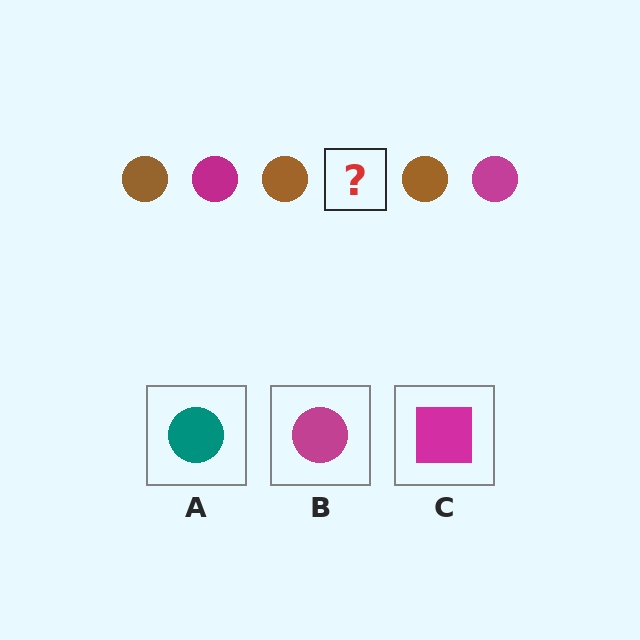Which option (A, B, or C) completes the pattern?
B.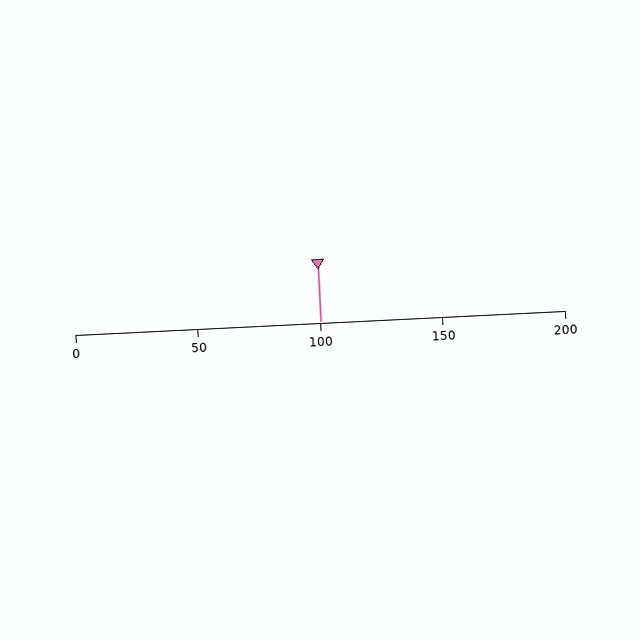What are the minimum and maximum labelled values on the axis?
The axis runs from 0 to 200.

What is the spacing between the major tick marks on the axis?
The major ticks are spaced 50 apart.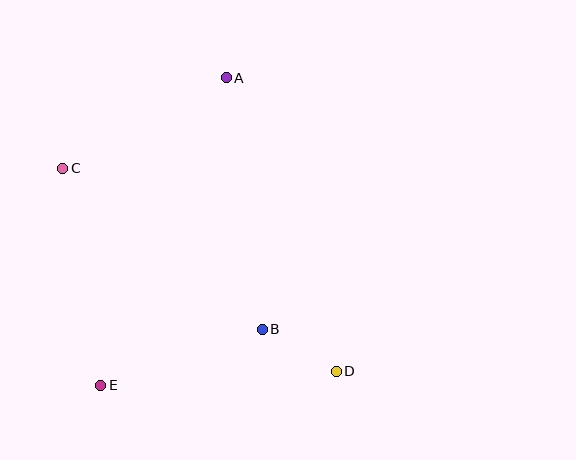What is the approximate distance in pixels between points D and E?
The distance between D and E is approximately 236 pixels.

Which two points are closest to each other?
Points B and D are closest to each other.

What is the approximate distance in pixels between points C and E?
The distance between C and E is approximately 220 pixels.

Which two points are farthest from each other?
Points C and D are farthest from each other.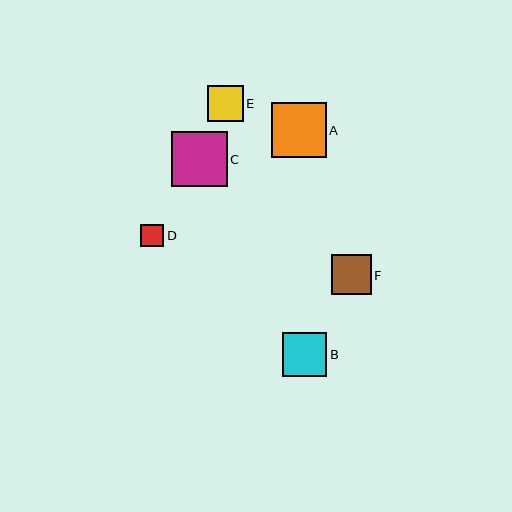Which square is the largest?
Square C is the largest with a size of approximately 55 pixels.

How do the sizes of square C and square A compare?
Square C and square A are approximately the same size.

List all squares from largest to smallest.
From largest to smallest: C, A, B, F, E, D.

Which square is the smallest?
Square D is the smallest with a size of approximately 23 pixels.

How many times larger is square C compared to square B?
Square C is approximately 1.3 times the size of square B.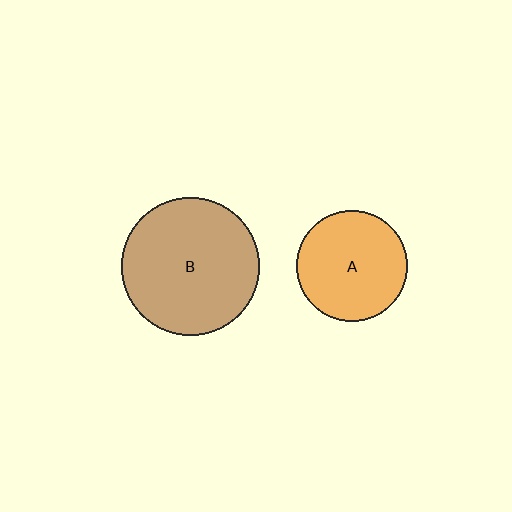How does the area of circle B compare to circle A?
Approximately 1.5 times.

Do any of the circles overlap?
No, none of the circles overlap.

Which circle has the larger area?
Circle B (brown).